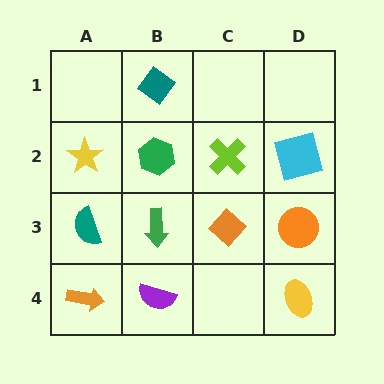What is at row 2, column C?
A lime cross.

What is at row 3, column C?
An orange diamond.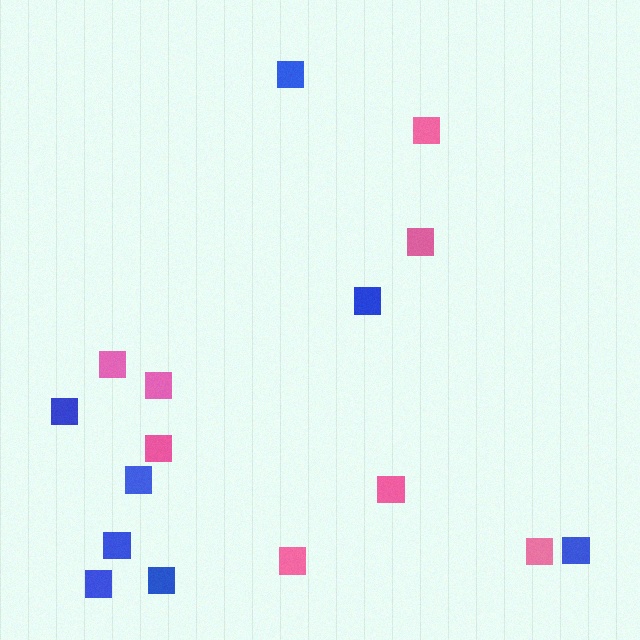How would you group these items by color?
There are 2 groups: one group of blue squares (8) and one group of pink squares (8).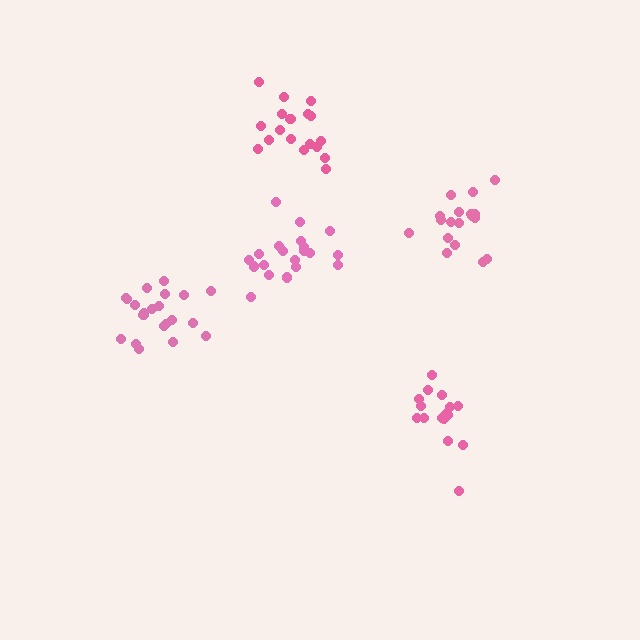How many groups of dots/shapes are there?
There are 5 groups.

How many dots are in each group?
Group 1: 16 dots, Group 2: 21 dots, Group 3: 19 dots, Group 4: 20 dots, Group 5: 18 dots (94 total).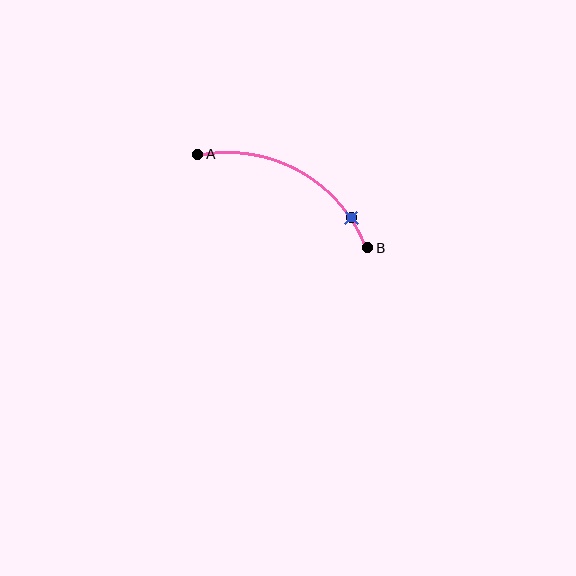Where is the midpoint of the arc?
The arc midpoint is the point on the curve farthest from the straight line joining A and B. It sits above that line.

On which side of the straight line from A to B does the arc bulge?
The arc bulges above the straight line connecting A and B.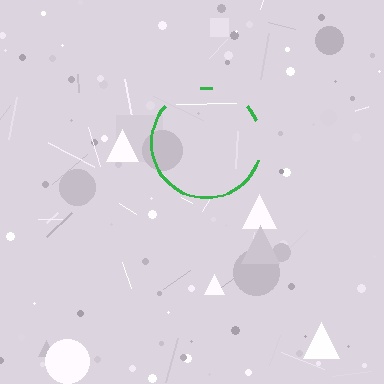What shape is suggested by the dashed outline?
The dashed outline suggests a circle.